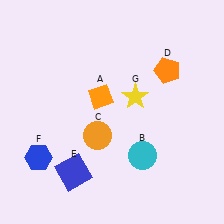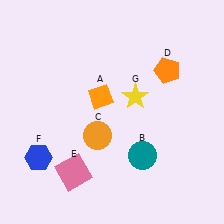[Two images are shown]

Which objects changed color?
B changed from cyan to teal. E changed from blue to pink.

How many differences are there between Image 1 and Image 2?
There are 2 differences between the two images.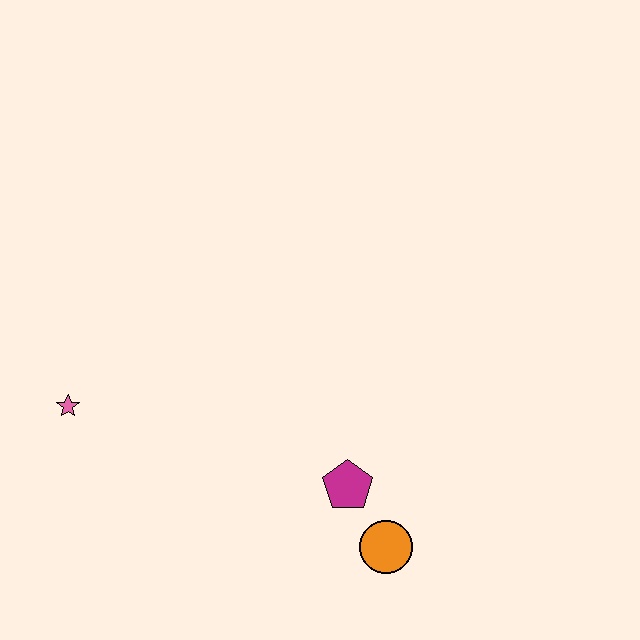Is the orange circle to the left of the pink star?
No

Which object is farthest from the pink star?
The orange circle is farthest from the pink star.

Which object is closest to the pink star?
The magenta pentagon is closest to the pink star.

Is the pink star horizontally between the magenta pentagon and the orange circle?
No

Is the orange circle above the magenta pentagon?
No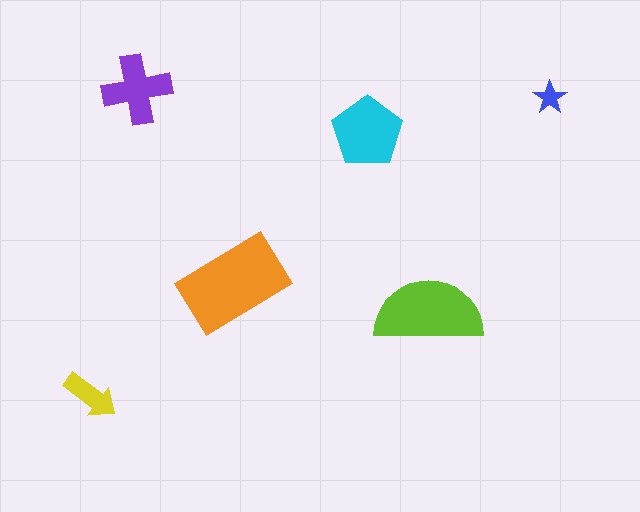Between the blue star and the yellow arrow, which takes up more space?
The yellow arrow.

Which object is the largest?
The orange rectangle.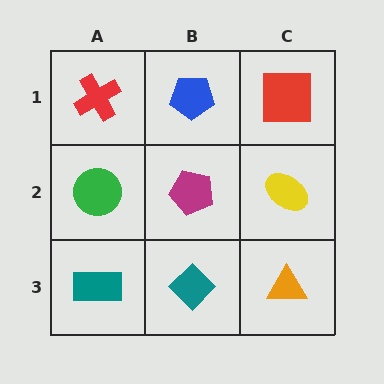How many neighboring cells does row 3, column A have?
2.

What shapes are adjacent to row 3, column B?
A magenta pentagon (row 2, column B), a teal rectangle (row 3, column A), an orange triangle (row 3, column C).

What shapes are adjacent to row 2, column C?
A red square (row 1, column C), an orange triangle (row 3, column C), a magenta pentagon (row 2, column B).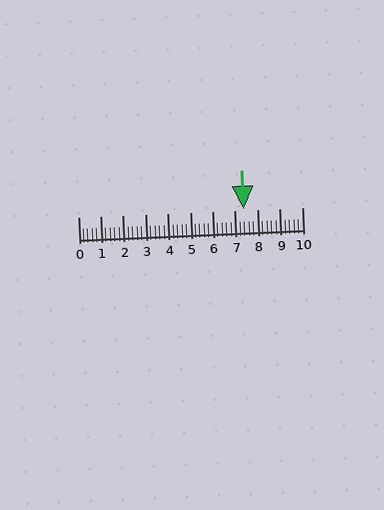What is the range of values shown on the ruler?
The ruler shows values from 0 to 10.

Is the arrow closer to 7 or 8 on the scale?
The arrow is closer to 7.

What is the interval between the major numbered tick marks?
The major tick marks are spaced 1 units apart.